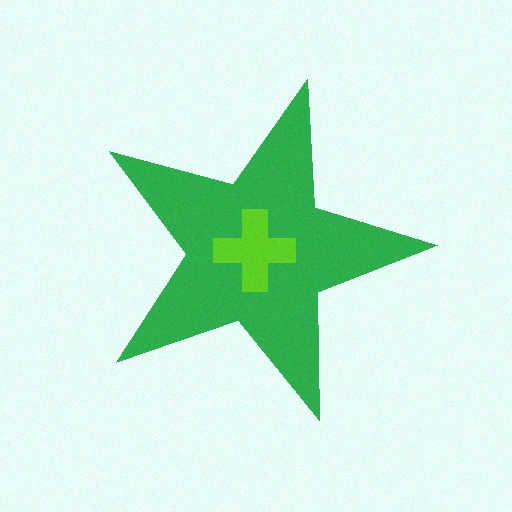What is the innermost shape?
The lime cross.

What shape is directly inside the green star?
The lime cross.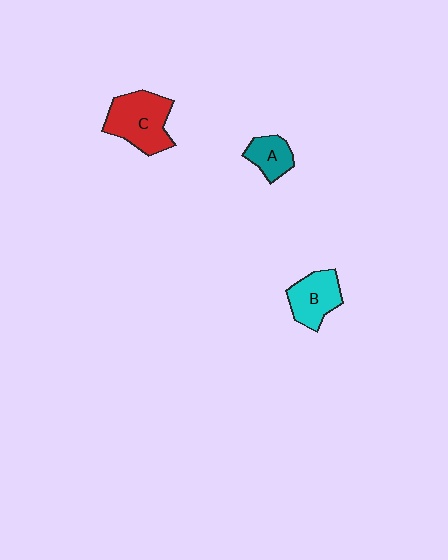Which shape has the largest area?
Shape C (red).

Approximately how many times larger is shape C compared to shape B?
Approximately 1.4 times.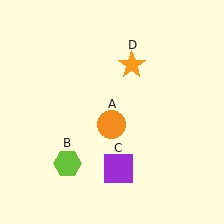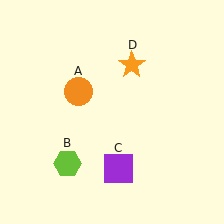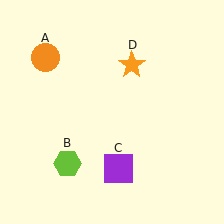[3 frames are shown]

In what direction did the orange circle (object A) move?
The orange circle (object A) moved up and to the left.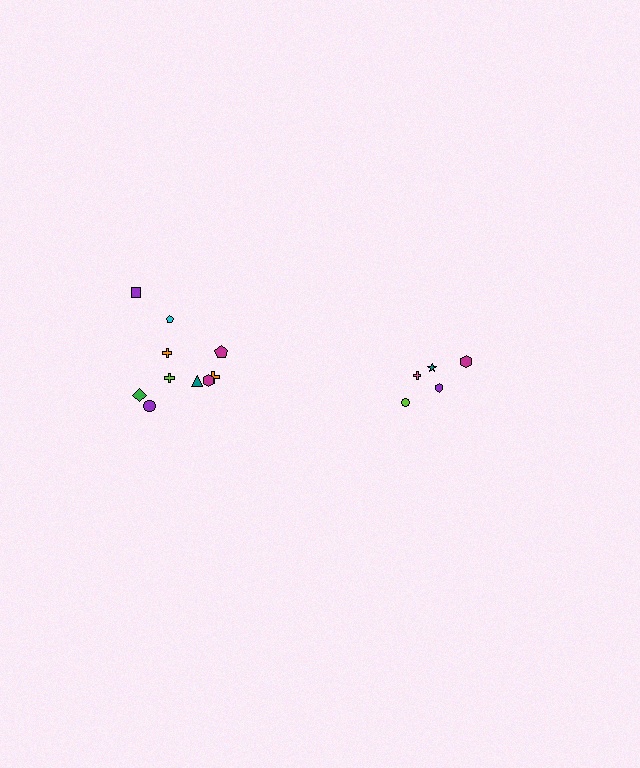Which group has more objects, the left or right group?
The left group.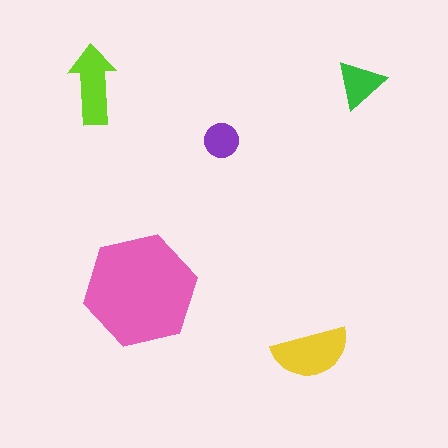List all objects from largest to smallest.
The pink hexagon, the yellow semicircle, the lime arrow, the green triangle, the purple circle.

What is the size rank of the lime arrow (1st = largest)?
3rd.